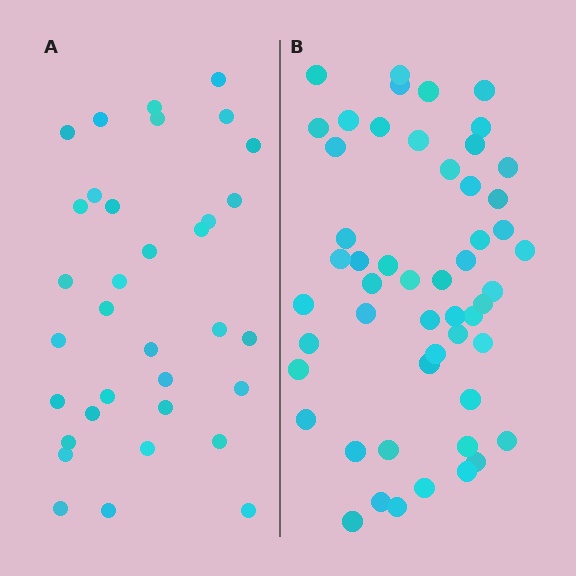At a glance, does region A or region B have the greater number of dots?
Region B (the right region) has more dots.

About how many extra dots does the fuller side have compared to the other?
Region B has approximately 20 more dots than region A.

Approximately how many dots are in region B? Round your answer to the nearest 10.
About 50 dots. (The exact count is 52, which rounds to 50.)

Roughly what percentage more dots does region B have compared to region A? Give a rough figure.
About 55% more.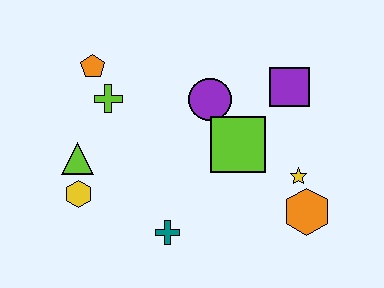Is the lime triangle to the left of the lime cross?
Yes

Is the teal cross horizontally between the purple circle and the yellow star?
No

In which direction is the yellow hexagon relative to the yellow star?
The yellow hexagon is to the left of the yellow star.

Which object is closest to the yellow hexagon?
The lime triangle is closest to the yellow hexagon.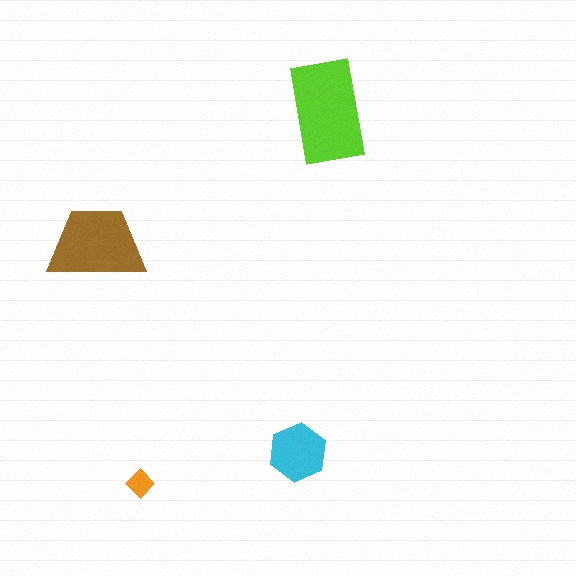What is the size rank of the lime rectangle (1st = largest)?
1st.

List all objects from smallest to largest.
The orange diamond, the cyan hexagon, the brown trapezoid, the lime rectangle.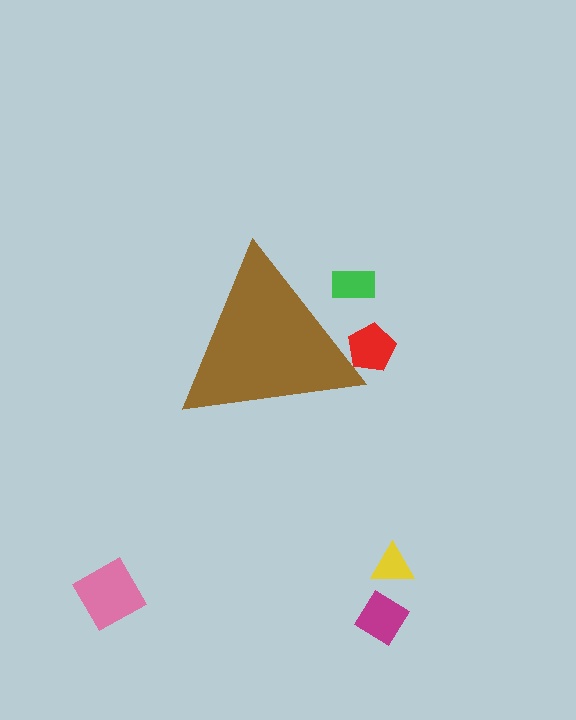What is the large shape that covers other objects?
A brown triangle.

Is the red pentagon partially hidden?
Yes, the red pentagon is partially hidden behind the brown triangle.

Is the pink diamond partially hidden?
No, the pink diamond is fully visible.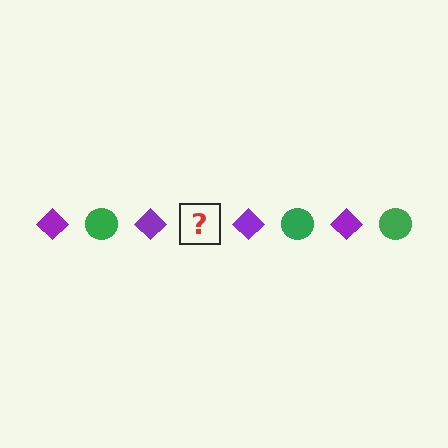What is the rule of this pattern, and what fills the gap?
The rule is that the pattern alternates between purple diamond and green circle. The gap should be filled with a green circle.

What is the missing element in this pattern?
The missing element is a green circle.